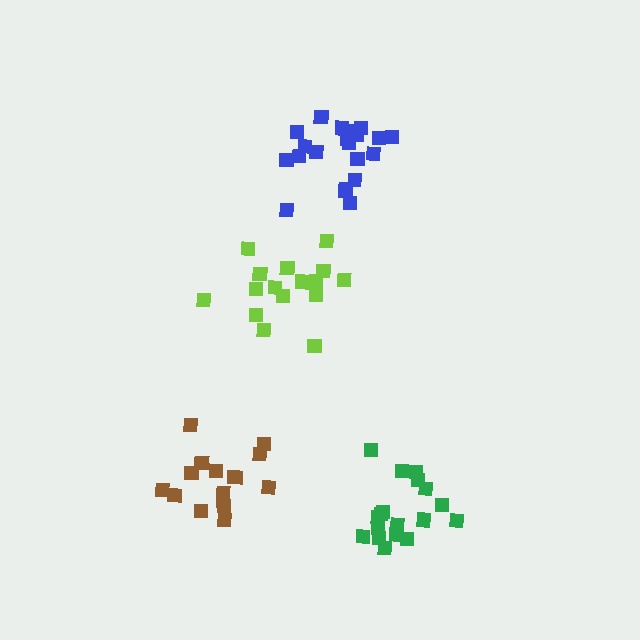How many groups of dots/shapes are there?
There are 4 groups.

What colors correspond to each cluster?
The clusters are colored: lime, brown, green, blue.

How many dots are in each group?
Group 1: 16 dots, Group 2: 16 dots, Group 3: 18 dots, Group 4: 21 dots (71 total).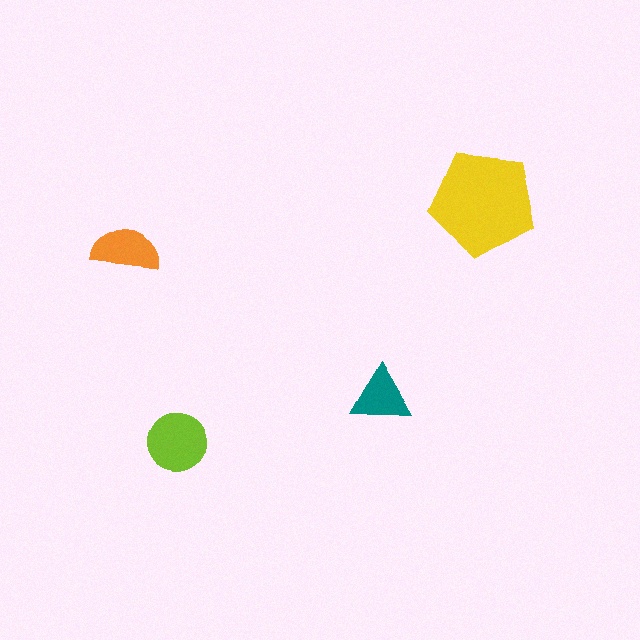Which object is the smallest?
The teal triangle.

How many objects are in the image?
There are 4 objects in the image.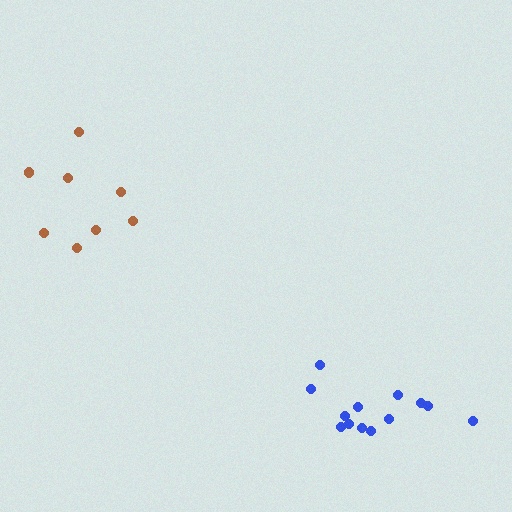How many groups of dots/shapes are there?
There are 2 groups.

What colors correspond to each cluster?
The clusters are colored: brown, blue.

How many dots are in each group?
Group 1: 8 dots, Group 2: 13 dots (21 total).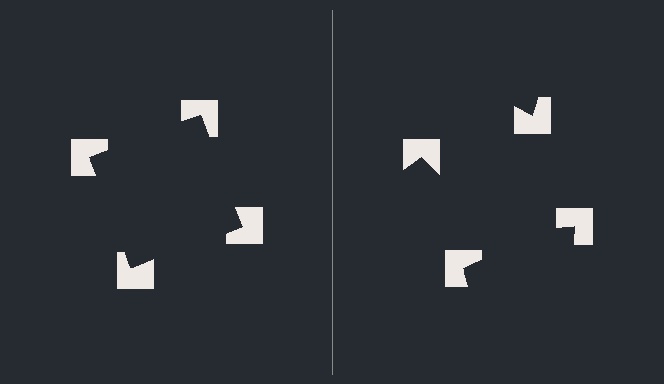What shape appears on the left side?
An illusory square.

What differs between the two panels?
The notched squares are positioned identically on both sides; only the wedge orientations differ. On the left they align to a square; on the right they are misaligned.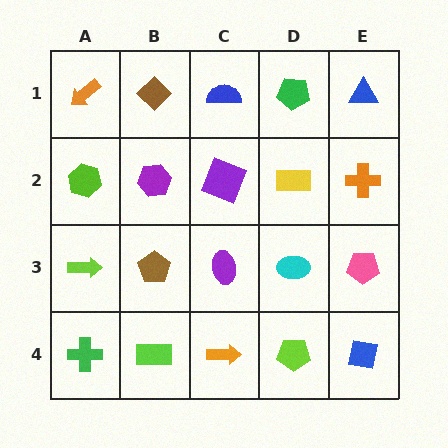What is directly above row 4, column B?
A brown pentagon.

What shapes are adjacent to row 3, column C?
A purple square (row 2, column C), an orange arrow (row 4, column C), a brown pentagon (row 3, column B), a cyan ellipse (row 3, column D).